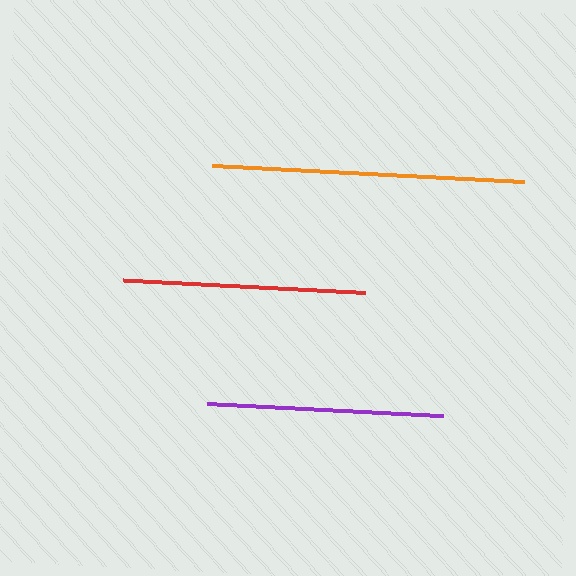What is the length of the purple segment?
The purple segment is approximately 237 pixels long.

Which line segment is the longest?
The orange line is the longest at approximately 312 pixels.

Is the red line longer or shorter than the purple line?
The red line is longer than the purple line.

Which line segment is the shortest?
The purple line is the shortest at approximately 237 pixels.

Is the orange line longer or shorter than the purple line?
The orange line is longer than the purple line.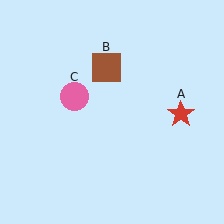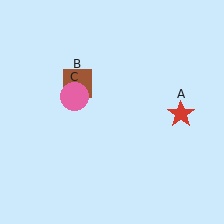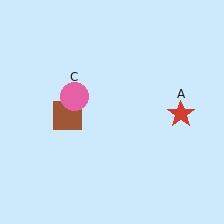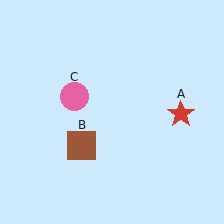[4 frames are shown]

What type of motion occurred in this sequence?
The brown square (object B) rotated counterclockwise around the center of the scene.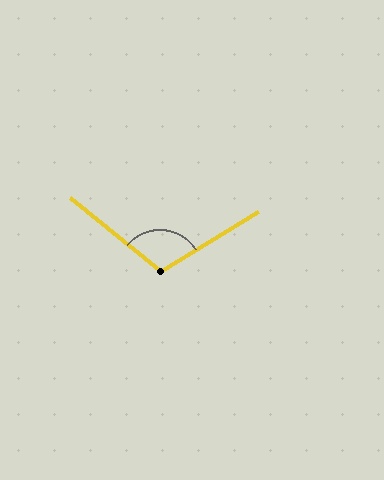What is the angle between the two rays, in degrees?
Approximately 109 degrees.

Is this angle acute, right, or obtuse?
It is obtuse.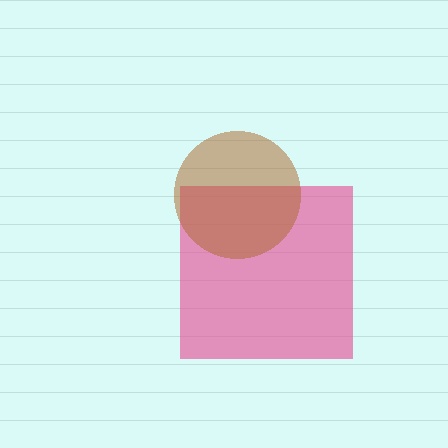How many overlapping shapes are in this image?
There are 2 overlapping shapes in the image.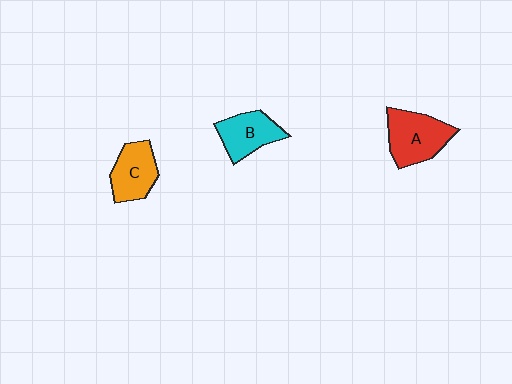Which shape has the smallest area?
Shape B (cyan).